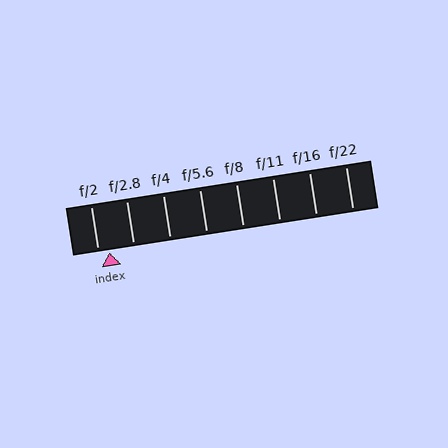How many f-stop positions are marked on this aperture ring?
There are 8 f-stop positions marked.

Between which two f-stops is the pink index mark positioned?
The index mark is between f/2 and f/2.8.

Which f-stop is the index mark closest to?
The index mark is closest to f/2.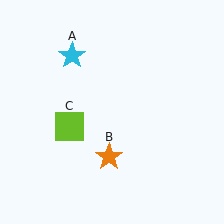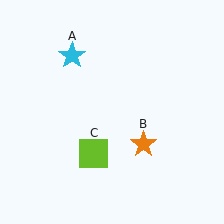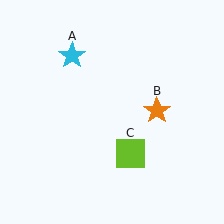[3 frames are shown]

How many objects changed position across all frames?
2 objects changed position: orange star (object B), lime square (object C).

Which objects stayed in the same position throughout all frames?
Cyan star (object A) remained stationary.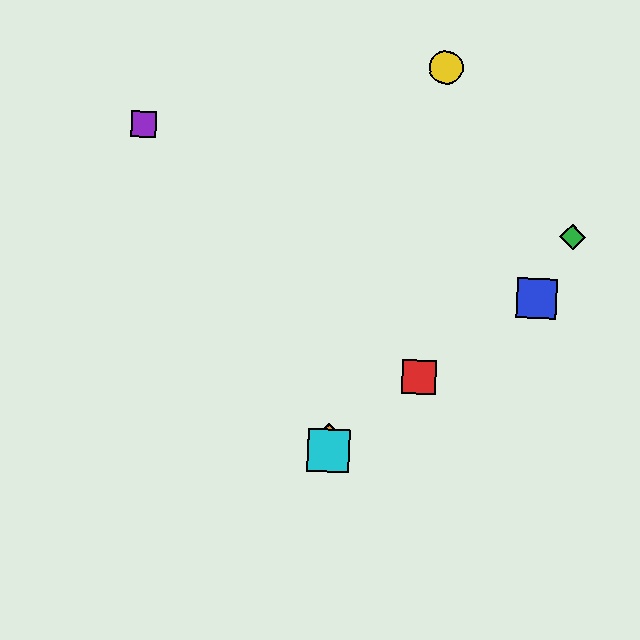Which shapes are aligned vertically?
The orange diamond, the cyan square are aligned vertically.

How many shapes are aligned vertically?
2 shapes (the orange diamond, the cyan square) are aligned vertically.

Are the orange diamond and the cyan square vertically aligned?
Yes, both are at x≈329.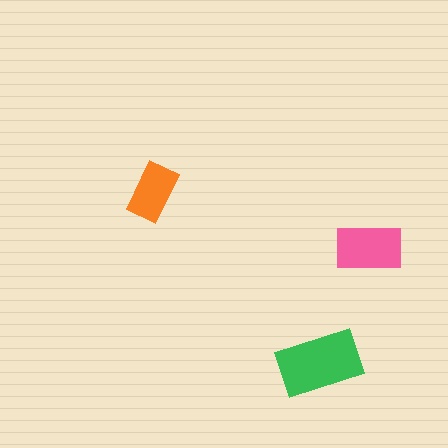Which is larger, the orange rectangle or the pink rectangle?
The pink one.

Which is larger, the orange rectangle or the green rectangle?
The green one.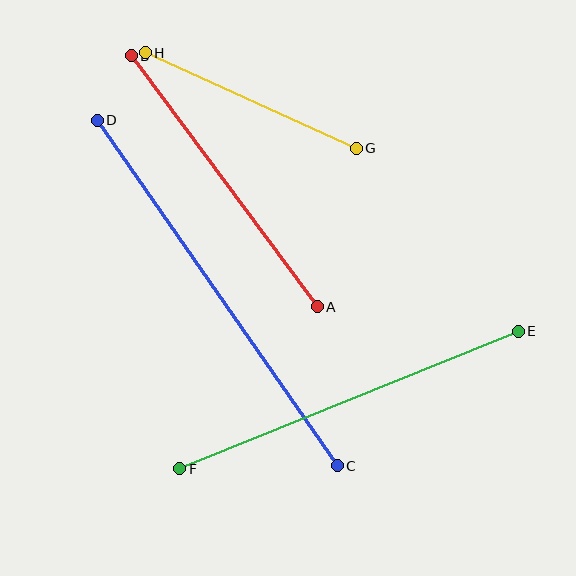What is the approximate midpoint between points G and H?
The midpoint is at approximately (251, 101) pixels.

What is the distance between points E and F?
The distance is approximately 365 pixels.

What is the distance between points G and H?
The distance is approximately 231 pixels.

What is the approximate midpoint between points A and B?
The midpoint is at approximately (224, 181) pixels.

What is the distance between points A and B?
The distance is approximately 313 pixels.